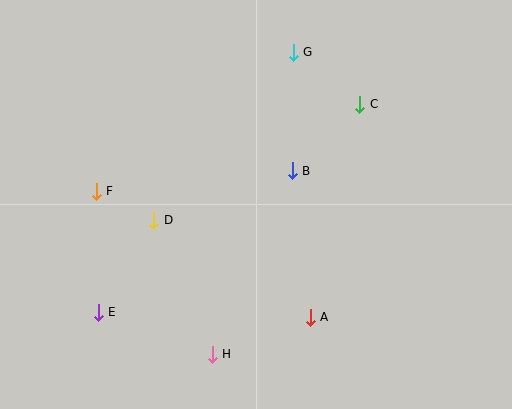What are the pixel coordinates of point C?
Point C is at (360, 104).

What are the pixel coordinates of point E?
Point E is at (98, 312).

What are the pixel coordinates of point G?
Point G is at (293, 52).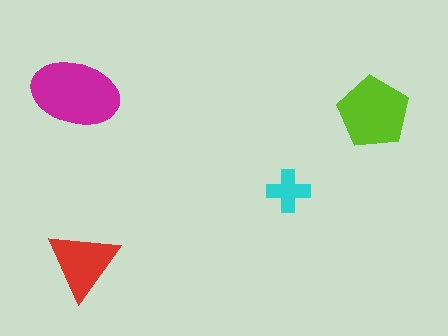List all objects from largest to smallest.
The magenta ellipse, the lime pentagon, the red triangle, the cyan cross.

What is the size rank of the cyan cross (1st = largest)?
4th.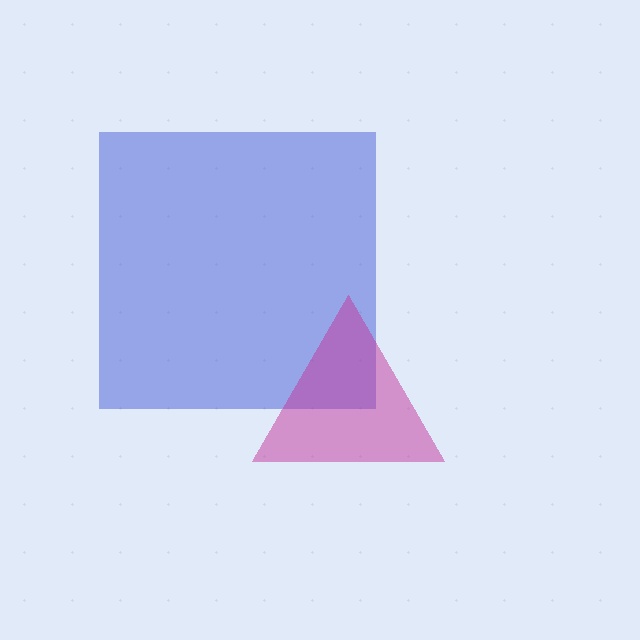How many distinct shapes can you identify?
There are 2 distinct shapes: a blue square, a magenta triangle.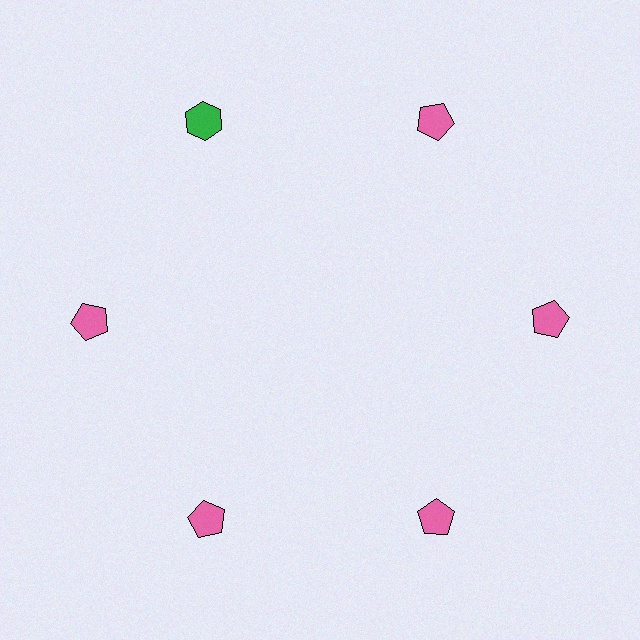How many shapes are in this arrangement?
There are 6 shapes arranged in a ring pattern.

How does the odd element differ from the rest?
It differs in both color (green instead of pink) and shape (hexagon instead of pentagon).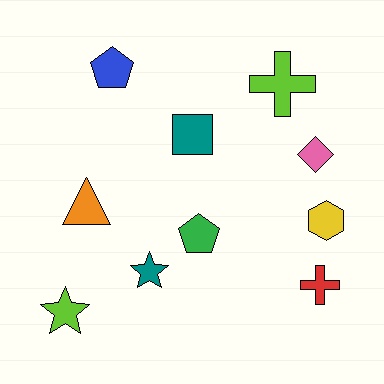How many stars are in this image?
There are 2 stars.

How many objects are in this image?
There are 10 objects.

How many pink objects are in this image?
There is 1 pink object.